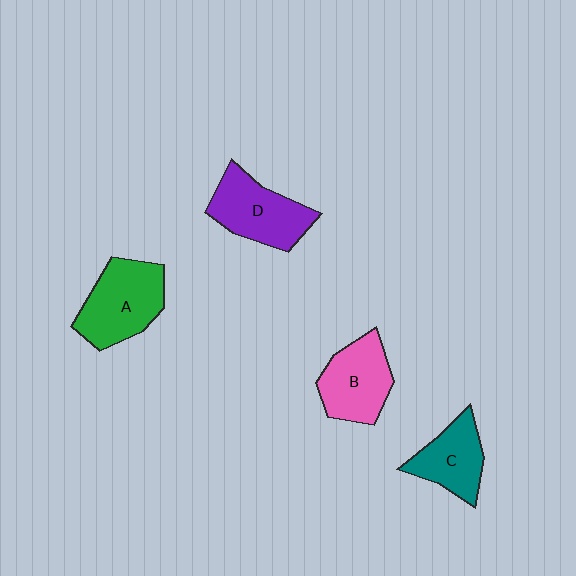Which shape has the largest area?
Shape A (green).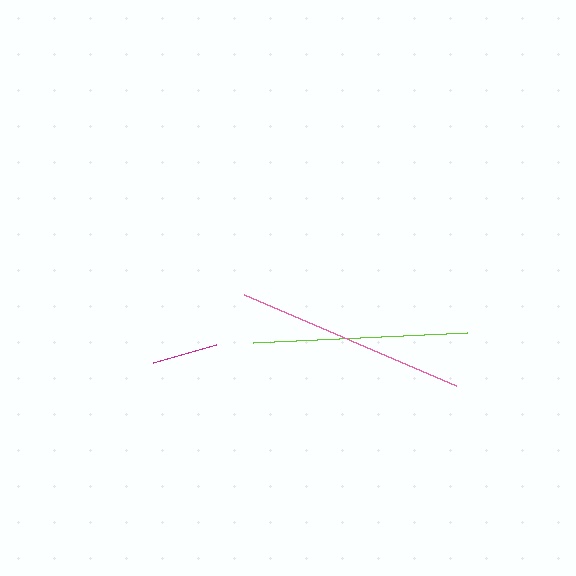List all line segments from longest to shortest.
From longest to shortest: pink, lime, magenta.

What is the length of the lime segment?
The lime segment is approximately 214 pixels long.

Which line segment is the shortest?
The magenta line is the shortest at approximately 66 pixels.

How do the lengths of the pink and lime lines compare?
The pink and lime lines are approximately the same length.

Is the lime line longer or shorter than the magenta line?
The lime line is longer than the magenta line.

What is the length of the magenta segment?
The magenta segment is approximately 66 pixels long.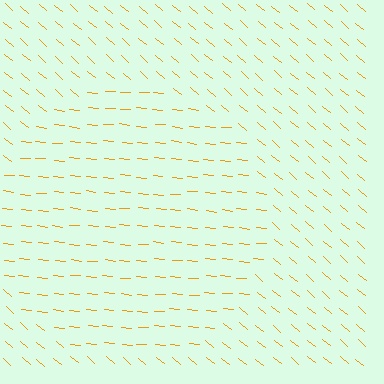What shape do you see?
I see a circle.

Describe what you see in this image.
The image is filled with small orange line segments. A circle region in the image has lines oriented differently from the surrounding lines, creating a visible texture boundary.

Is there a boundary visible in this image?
Yes, there is a texture boundary formed by a change in line orientation.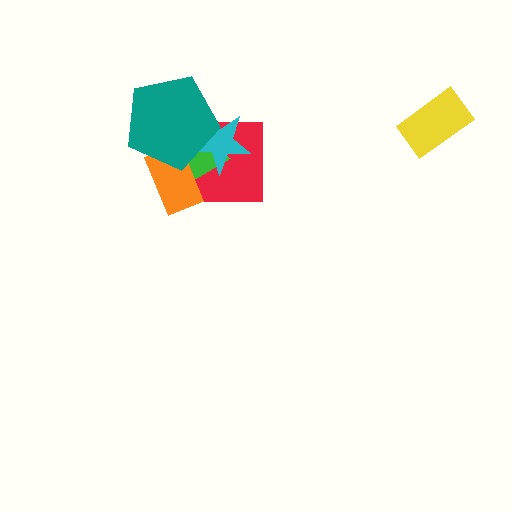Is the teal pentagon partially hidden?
No, no other shape covers it.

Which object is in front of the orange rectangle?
The teal pentagon is in front of the orange rectangle.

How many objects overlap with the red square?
4 objects overlap with the red square.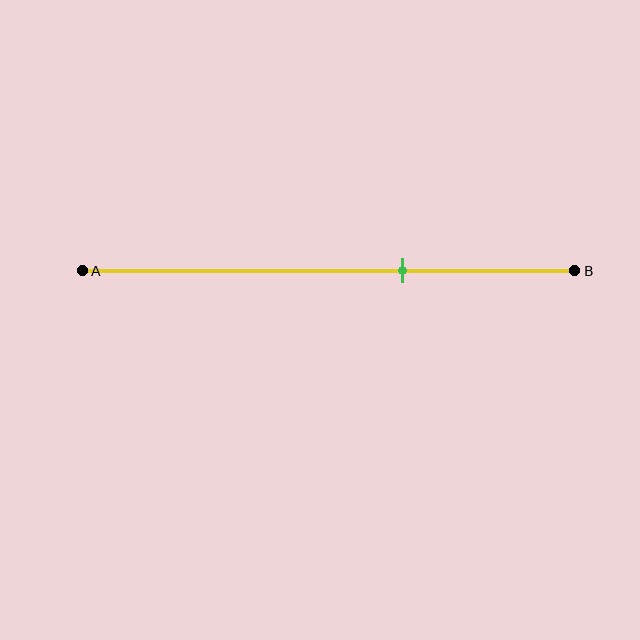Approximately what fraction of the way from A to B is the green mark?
The green mark is approximately 65% of the way from A to B.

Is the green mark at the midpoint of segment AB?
No, the mark is at about 65% from A, not at the 50% midpoint.